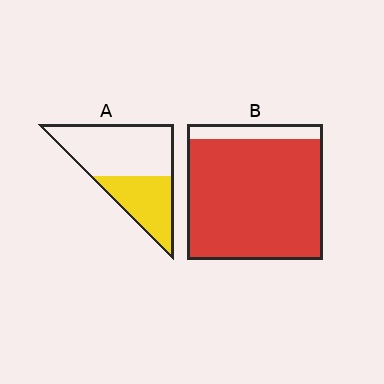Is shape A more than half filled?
No.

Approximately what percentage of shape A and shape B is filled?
A is approximately 40% and B is approximately 90%.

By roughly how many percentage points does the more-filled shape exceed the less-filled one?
By roughly 50 percentage points (B over A).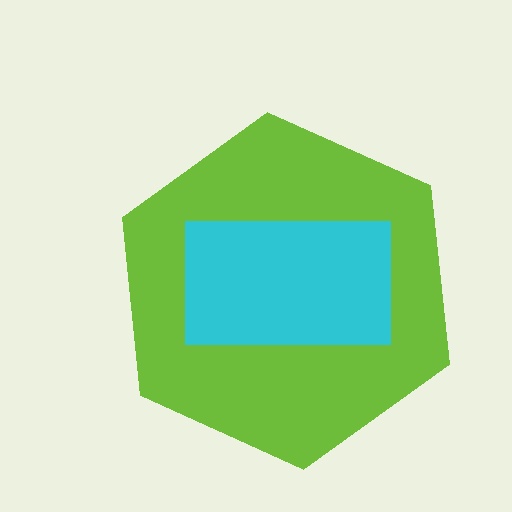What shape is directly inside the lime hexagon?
The cyan rectangle.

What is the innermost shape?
The cyan rectangle.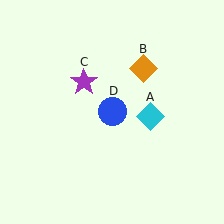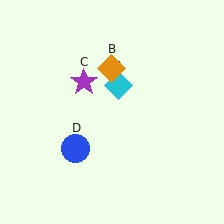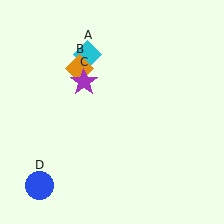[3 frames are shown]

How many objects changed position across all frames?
3 objects changed position: cyan diamond (object A), orange diamond (object B), blue circle (object D).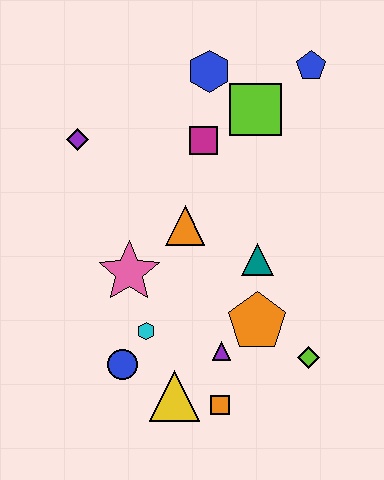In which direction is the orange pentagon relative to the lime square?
The orange pentagon is below the lime square.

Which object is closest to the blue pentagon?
The lime square is closest to the blue pentagon.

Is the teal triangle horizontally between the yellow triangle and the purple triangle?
No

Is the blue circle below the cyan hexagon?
Yes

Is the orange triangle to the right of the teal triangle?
No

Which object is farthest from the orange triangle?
The blue pentagon is farthest from the orange triangle.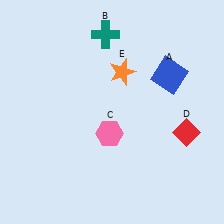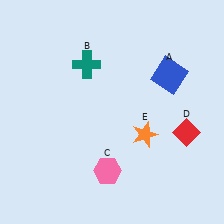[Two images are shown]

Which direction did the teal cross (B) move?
The teal cross (B) moved down.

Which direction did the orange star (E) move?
The orange star (E) moved down.